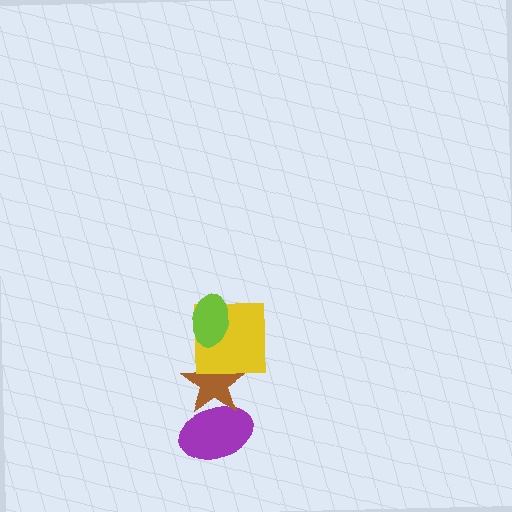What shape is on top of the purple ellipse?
The brown star is on top of the purple ellipse.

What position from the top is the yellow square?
The yellow square is 2nd from the top.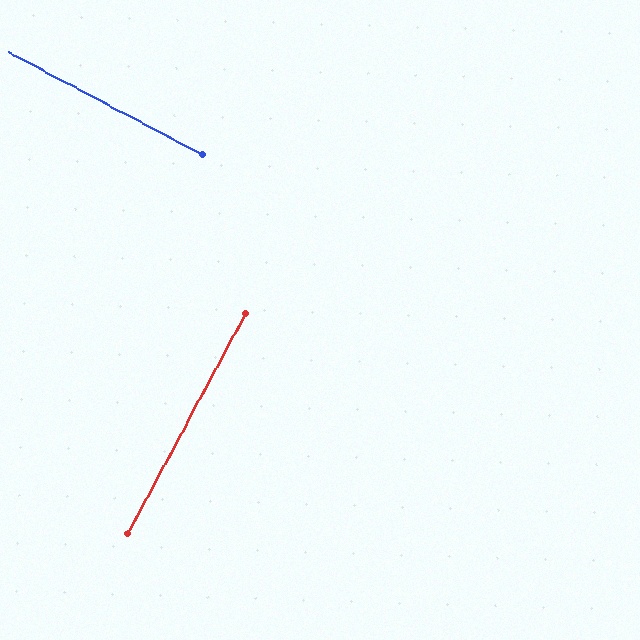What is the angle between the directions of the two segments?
Approximately 89 degrees.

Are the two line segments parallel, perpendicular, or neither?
Perpendicular — they meet at approximately 89°.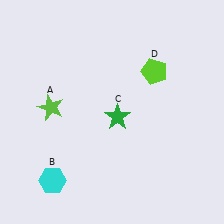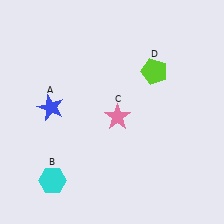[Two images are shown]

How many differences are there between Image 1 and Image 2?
There are 2 differences between the two images.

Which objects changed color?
A changed from lime to blue. C changed from green to pink.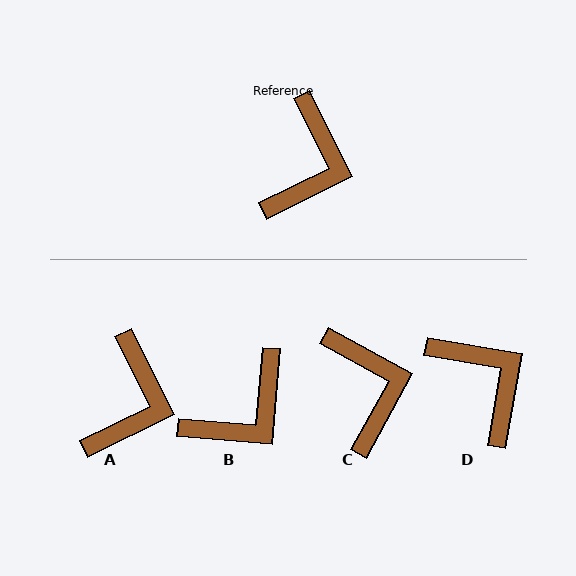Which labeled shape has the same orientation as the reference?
A.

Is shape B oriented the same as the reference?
No, it is off by about 31 degrees.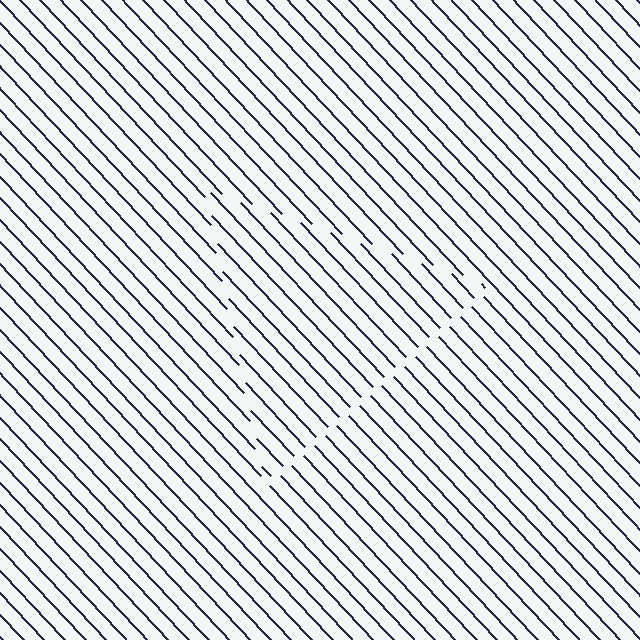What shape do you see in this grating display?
An illusory triangle. The interior of the shape contains the same grating, shifted by half a period — the contour is defined by the phase discontinuity where line-ends from the inner and outer gratings abut.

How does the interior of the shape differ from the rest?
The interior of the shape contains the same grating, shifted by half a period — the contour is defined by the phase discontinuity where line-ends from the inner and outer gratings abut.